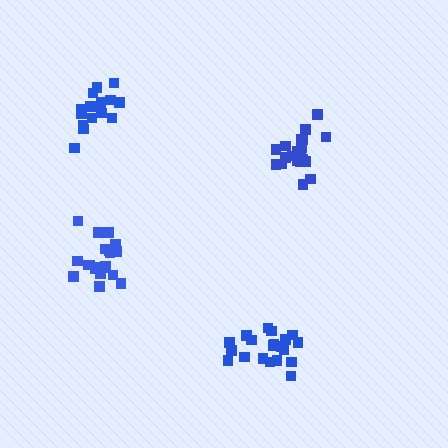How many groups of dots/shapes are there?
There are 4 groups.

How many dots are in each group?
Group 1: 21 dots, Group 2: 20 dots, Group 3: 21 dots, Group 4: 15 dots (77 total).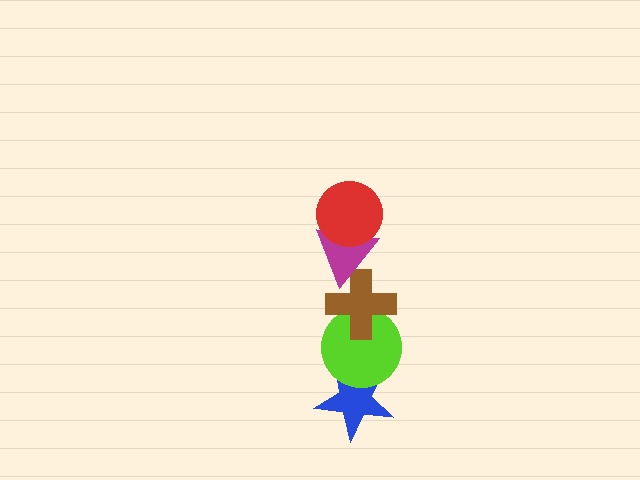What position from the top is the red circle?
The red circle is 1st from the top.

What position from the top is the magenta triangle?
The magenta triangle is 2nd from the top.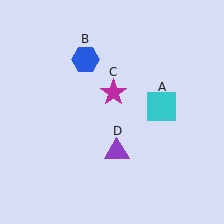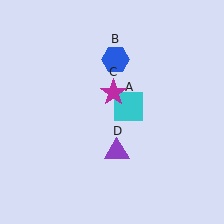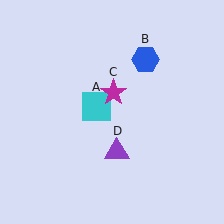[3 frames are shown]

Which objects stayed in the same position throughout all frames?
Magenta star (object C) and purple triangle (object D) remained stationary.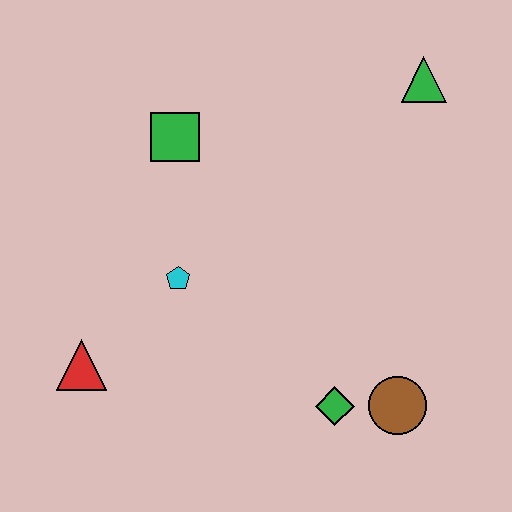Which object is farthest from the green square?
The brown circle is farthest from the green square.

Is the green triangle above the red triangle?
Yes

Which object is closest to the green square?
The cyan pentagon is closest to the green square.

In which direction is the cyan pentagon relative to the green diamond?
The cyan pentagon is to the left of the green diamond.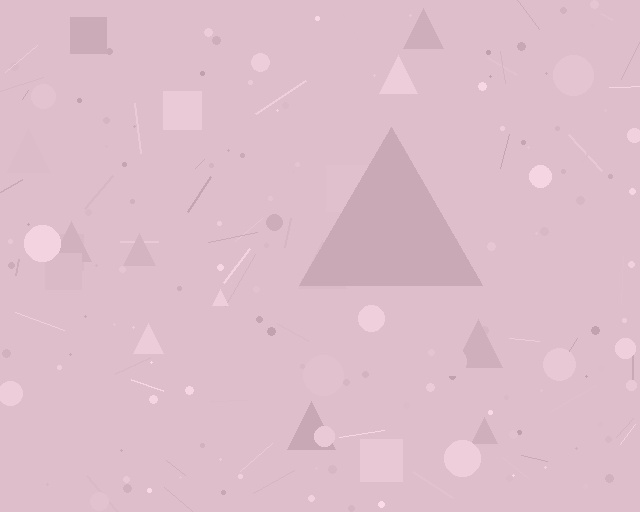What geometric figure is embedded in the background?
A triangle is embedded in the background.